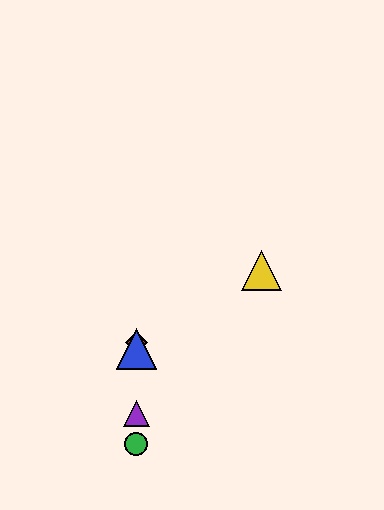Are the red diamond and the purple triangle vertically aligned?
Yes, both are at x≈136.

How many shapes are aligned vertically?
4 shapes (the red diamond, the blue triangle, the green circle, the purple triangle) are aligned vertically.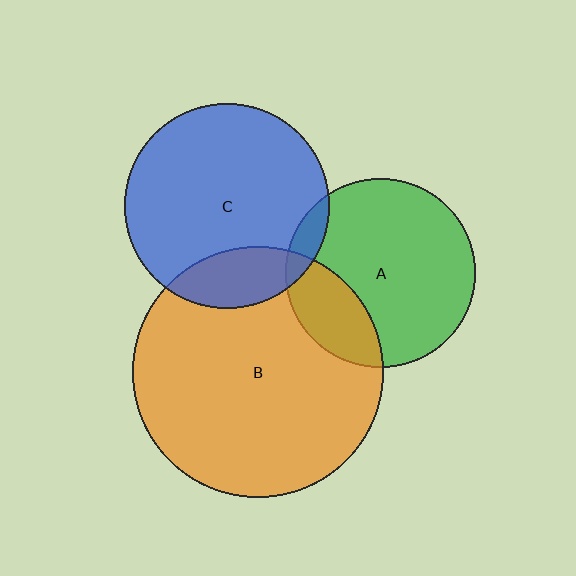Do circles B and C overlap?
Yes.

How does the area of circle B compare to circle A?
Approximately 1.8 times.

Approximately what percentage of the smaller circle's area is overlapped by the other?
Approximately 20%.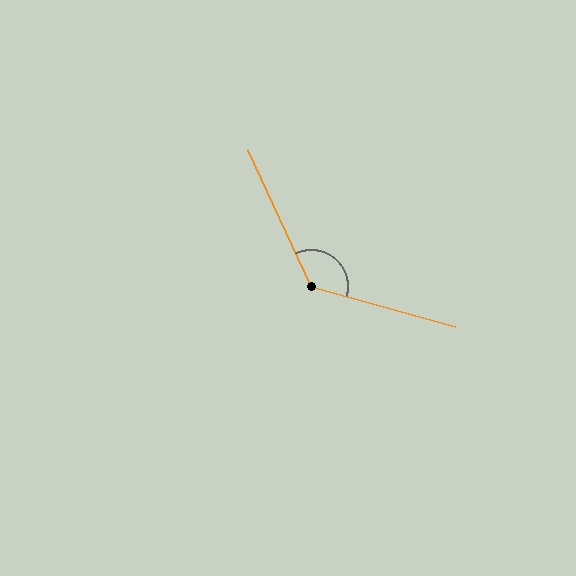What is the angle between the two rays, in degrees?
Approximately 131 degrees.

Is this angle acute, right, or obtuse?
It is obtuse.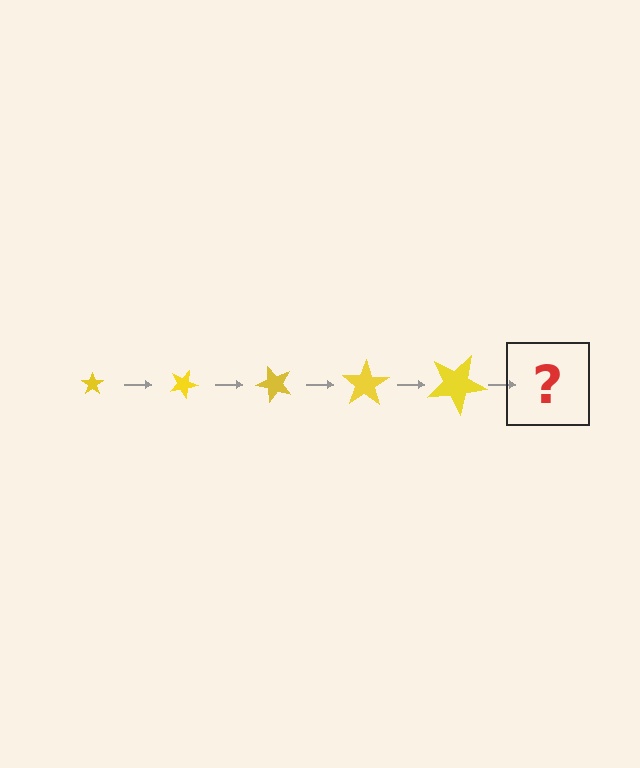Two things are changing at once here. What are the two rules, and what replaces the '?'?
The two rules are that the star grows larger each step and it rotates 25 degrees each step. The '?' should be a star, larger than the previous one and rotated 125 degrees from the start.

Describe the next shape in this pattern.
It should be a star, larger than the previous one and rotated 125 degrees from the start.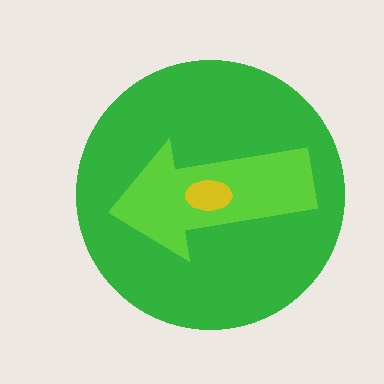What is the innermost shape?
The yellow ellipse.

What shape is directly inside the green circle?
The lime arrow.